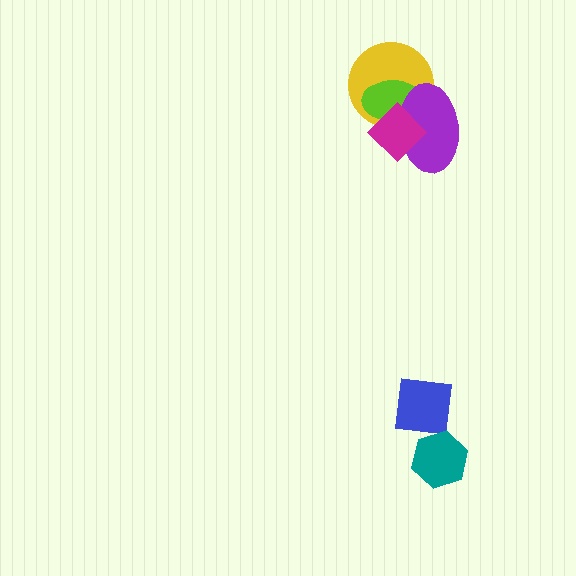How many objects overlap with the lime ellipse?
3 objects overlap with the lime ellipse.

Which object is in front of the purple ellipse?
The magenta diamond is in front of the purple ellipse.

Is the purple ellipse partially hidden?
Yes, it is partially covered by another shape.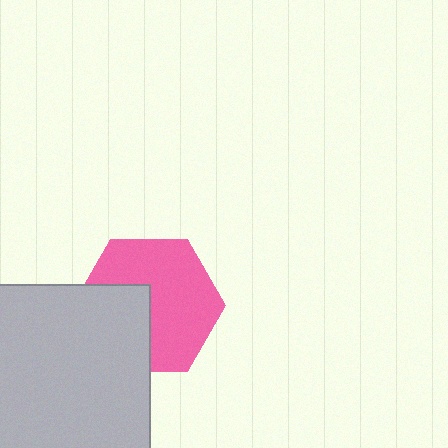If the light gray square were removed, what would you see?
You would see the complete pink hexagon.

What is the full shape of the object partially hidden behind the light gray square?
The partially hidden object is a pink hexagon.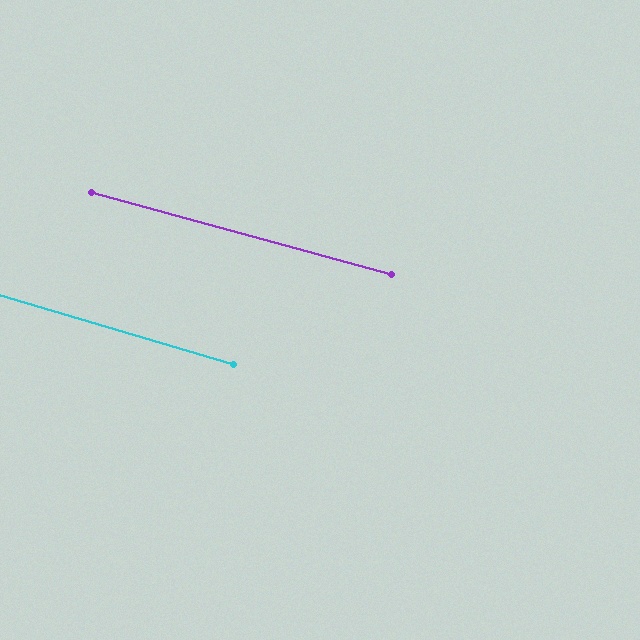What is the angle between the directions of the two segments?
Approximately 1 degree.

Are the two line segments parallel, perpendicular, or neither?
Parallel — their directions differ by only 1.0°.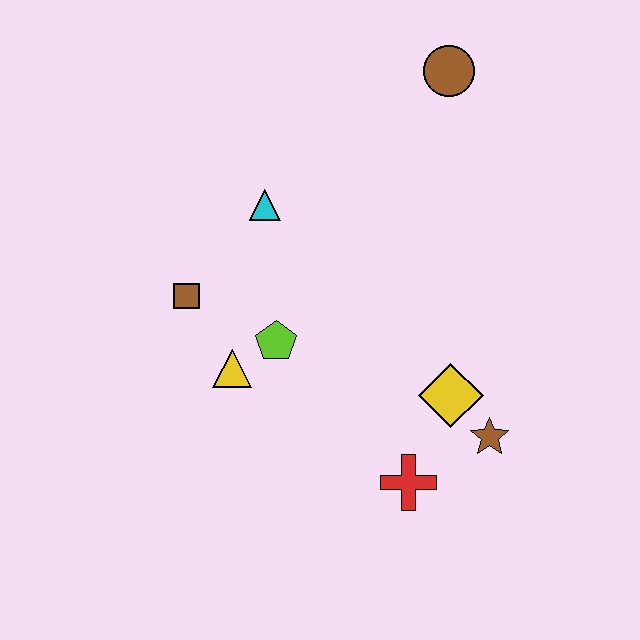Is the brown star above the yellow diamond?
No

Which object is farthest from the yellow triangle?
The brown circle is farthest from the yellow triangle.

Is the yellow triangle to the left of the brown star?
Yes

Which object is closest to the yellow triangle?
The lime pentagon is closest to the yellow triangle.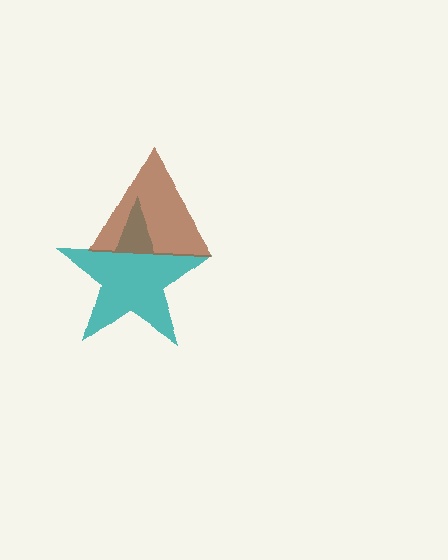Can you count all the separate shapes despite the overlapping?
Yes, there are 2 separate shapes.